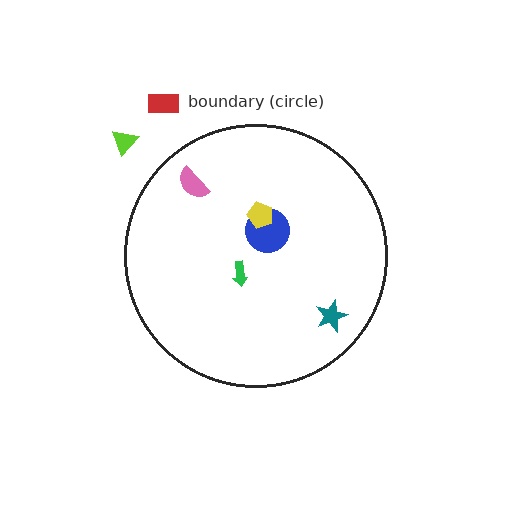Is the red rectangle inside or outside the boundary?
Outside.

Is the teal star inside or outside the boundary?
Inside.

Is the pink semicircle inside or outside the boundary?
Inside.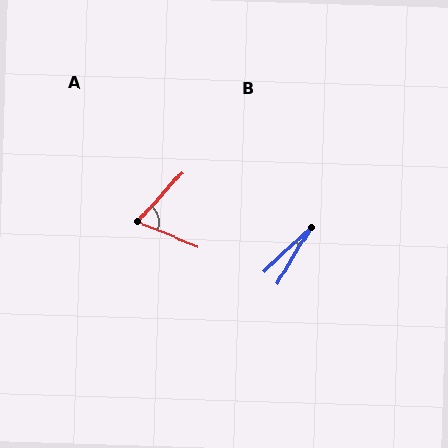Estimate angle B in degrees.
Approximately 15 degrees.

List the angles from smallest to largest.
B (15°), A (70°).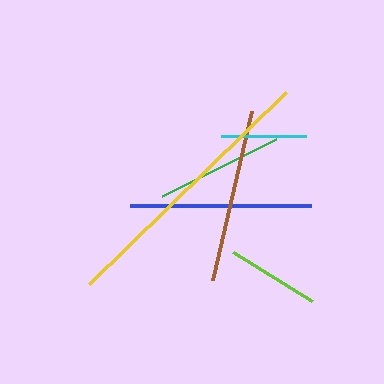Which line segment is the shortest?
The cyan line is the shortest at approximately 85 pixels.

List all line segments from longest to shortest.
From longest to shortest: yellow, blue, brown, green, lime, cyan.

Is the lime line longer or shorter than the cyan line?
The lime line is longer than the cyan line.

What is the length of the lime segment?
The lime segment is approximately 93 pixels long.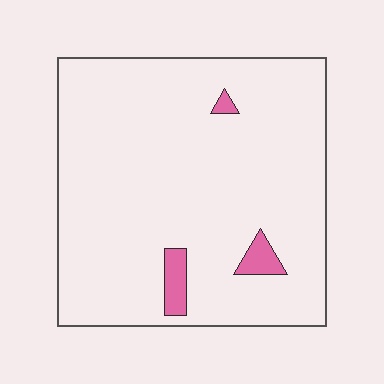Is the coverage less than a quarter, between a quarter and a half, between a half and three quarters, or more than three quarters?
Less than a quarter.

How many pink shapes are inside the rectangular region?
3.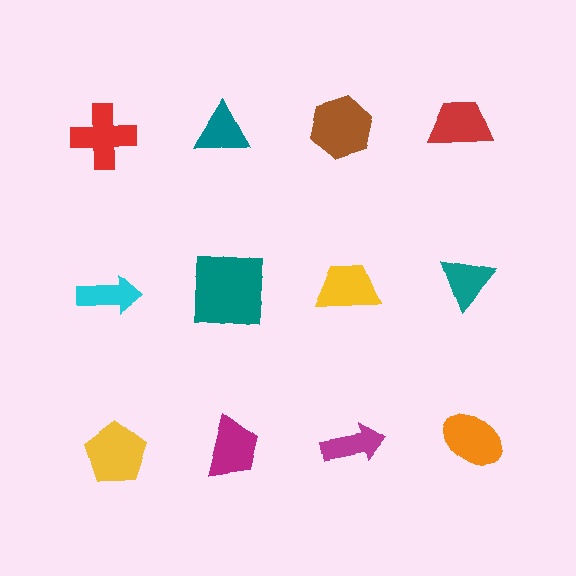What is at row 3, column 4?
An orange ellipse.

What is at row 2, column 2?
A teal square.